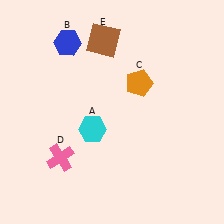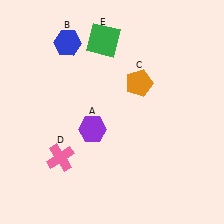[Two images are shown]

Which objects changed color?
A changed from cyan to purple. E changed from brown to green.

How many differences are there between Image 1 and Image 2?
There are 2 differences between the two images.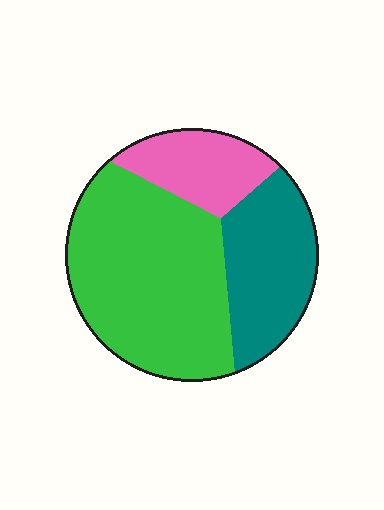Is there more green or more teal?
Green.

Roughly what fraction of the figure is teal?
Teal takes up about one quarter (1/4) of the figure.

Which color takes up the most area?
Green, at roughly 55%.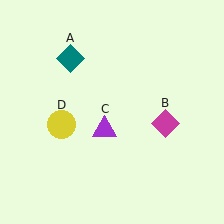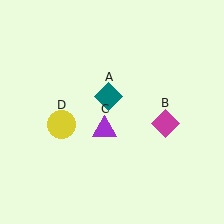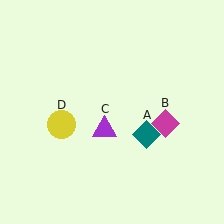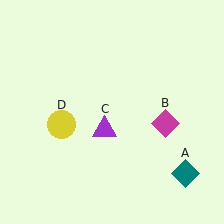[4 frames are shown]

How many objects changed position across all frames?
1 object changed position: teal diamond (object A).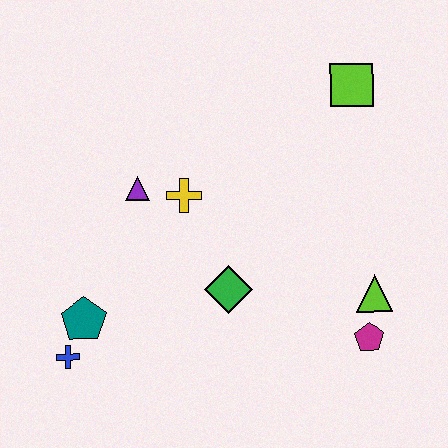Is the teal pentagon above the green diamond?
No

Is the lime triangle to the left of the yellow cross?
No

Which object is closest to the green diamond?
The yellow cross is closest to the green diamond.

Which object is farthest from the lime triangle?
The blue cross is farthest from the lime triangle.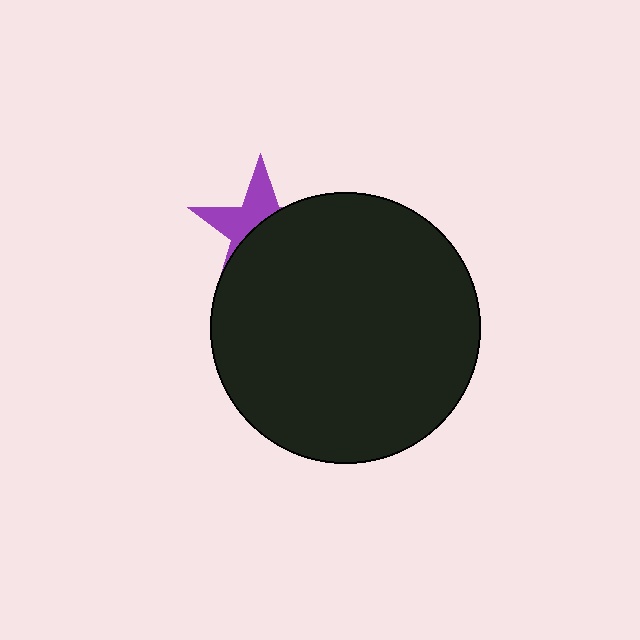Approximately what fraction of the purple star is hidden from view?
Roughly 60% of the purple star is hidden behind the black circle.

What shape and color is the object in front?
The object in front is a black circle.